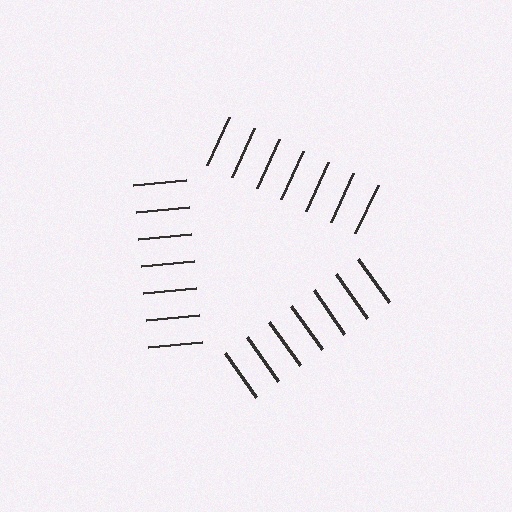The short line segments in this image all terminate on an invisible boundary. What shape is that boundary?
An illusory triangle — the line segments terminate on its edges but no continuous stroke is drawn.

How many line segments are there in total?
21 — 7 along each of the 3 edges.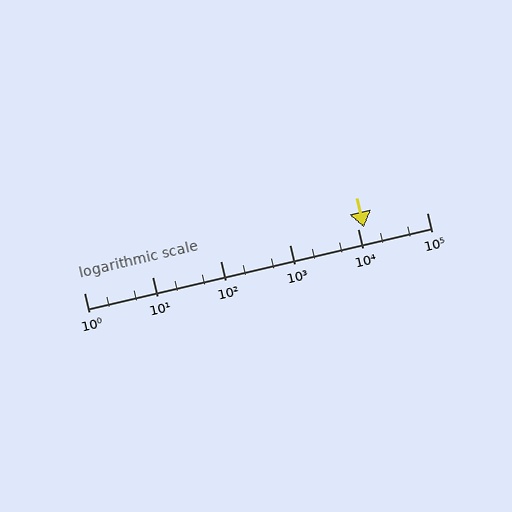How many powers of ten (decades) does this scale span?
The scale spans 5 decades, from 1 to 100000.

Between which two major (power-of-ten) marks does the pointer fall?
The pointer is between 10000 and 100000.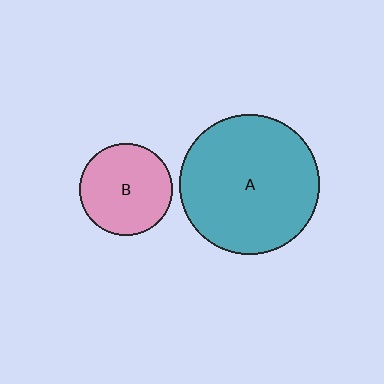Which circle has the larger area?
Circle A (teal).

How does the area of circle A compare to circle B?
Approximately 2.3 times.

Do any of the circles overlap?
No, none of the circles overlap.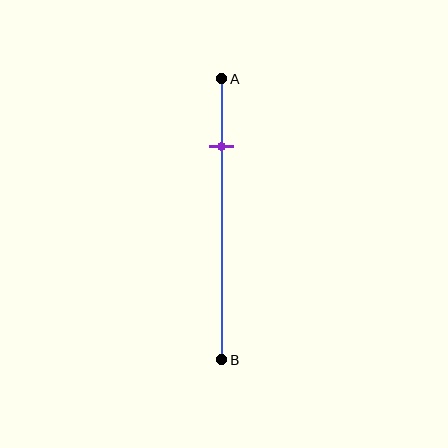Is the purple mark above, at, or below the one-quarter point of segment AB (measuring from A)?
The purple mark is approximately at the one-quarter point of segment AB.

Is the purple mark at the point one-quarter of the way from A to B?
Yes, the mark is approximately at the one-quarter point.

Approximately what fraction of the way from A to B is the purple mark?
The purple mark is approximately 25% of the way from A to B.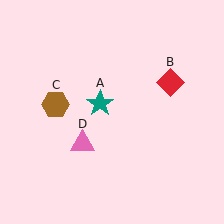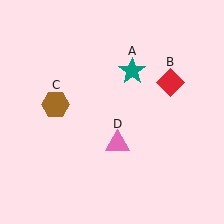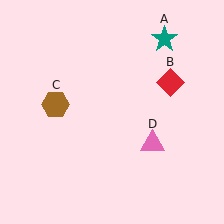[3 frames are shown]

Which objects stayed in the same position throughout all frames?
Red diamond (object B) and brown hexagon (object C) remained stationary.